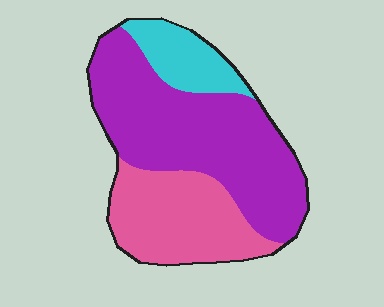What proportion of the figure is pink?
Pink covers about 30% of the figure.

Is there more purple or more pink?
Purple.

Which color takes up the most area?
Purple, at roughly 55%.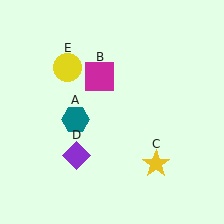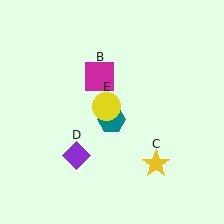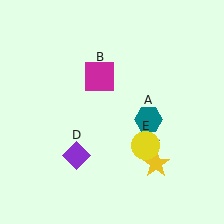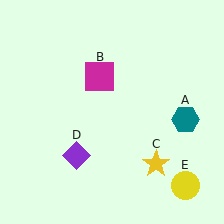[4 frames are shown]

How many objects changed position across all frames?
2 objects changed position: teal hexagon (object A), yellow circle (object E).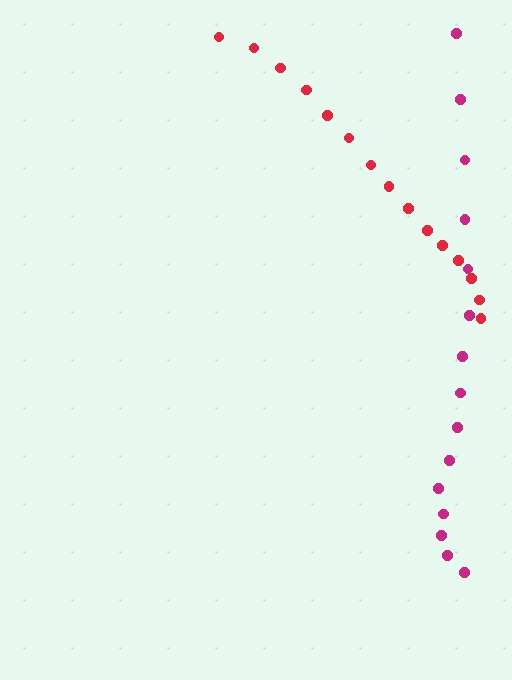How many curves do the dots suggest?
There are 2 distinct paths.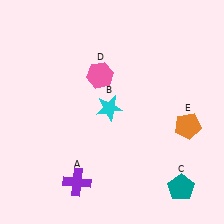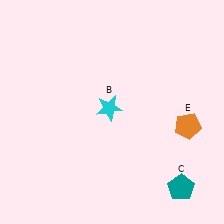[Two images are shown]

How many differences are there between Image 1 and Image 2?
There are 2 differences between the two images.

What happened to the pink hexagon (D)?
The pink hexagon (D) was removed in Image 2. It was in the top-left area of Image 1.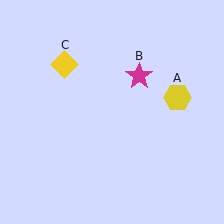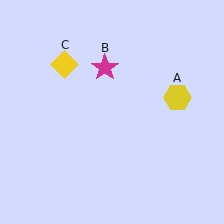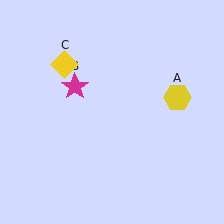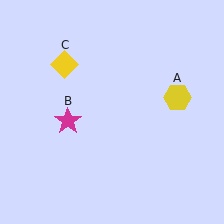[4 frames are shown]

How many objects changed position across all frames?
1 object changed position: magenta star (object B).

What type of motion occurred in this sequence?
The magenta star (object B) rotated counterclockwise around the center of the scene.